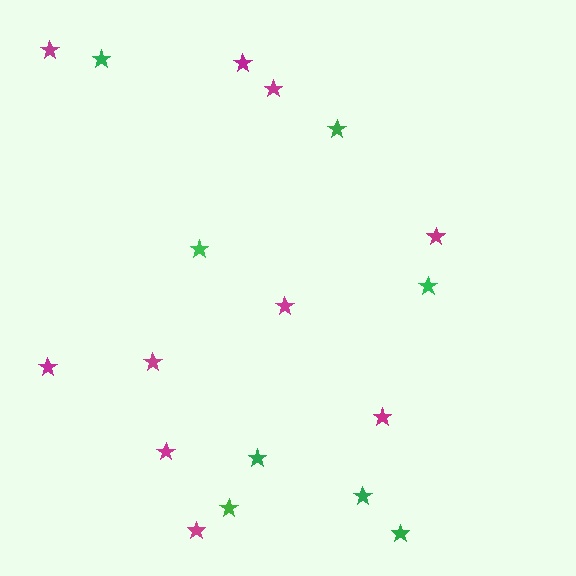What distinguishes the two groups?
There are 2 groups: one group of green stars (8) and one group of magenta stars (10).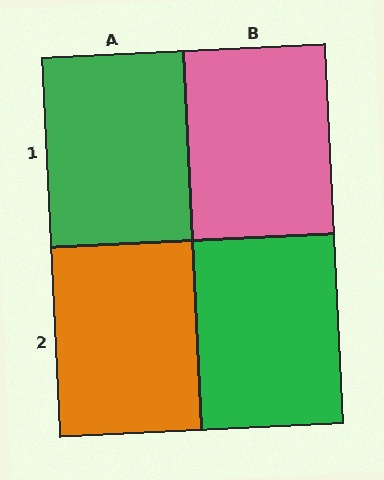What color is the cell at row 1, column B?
Pink.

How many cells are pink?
1 cell is pink.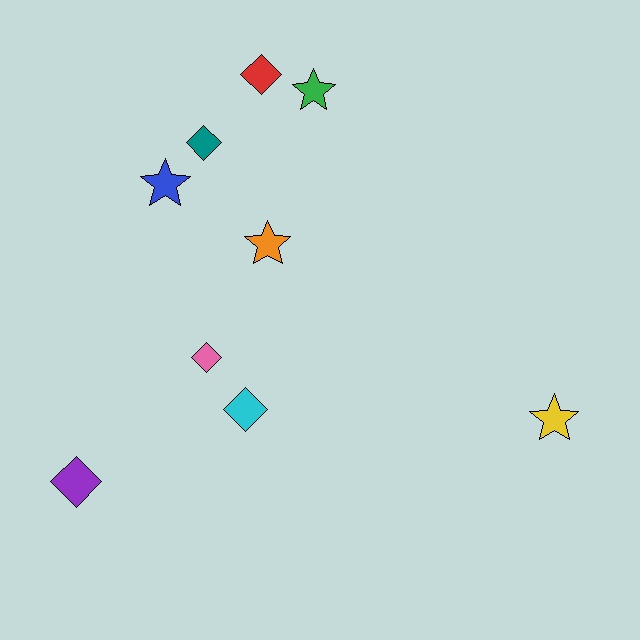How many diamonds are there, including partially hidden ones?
There are 5 diamonds.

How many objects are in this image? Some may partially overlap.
There are 9 objects.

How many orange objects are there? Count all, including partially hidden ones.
There is 1 orange object.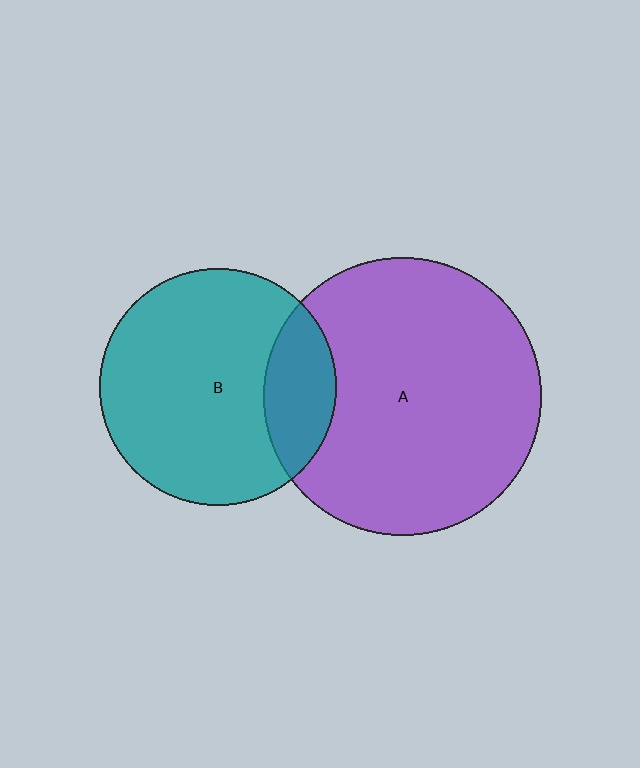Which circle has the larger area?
Circle A (purple).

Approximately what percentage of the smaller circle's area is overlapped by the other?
Approximately 20%.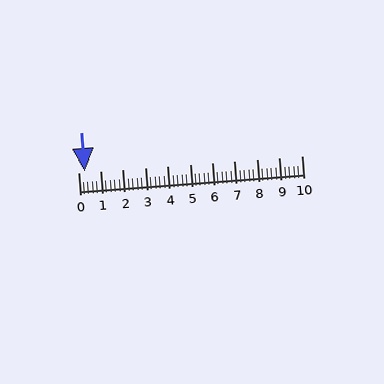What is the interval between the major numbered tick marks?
The major tick marks are spaced 1 units apart.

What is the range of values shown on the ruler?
The ruler shows values from 0 to 10.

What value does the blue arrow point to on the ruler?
The blue arrow points to approximately 0.3.